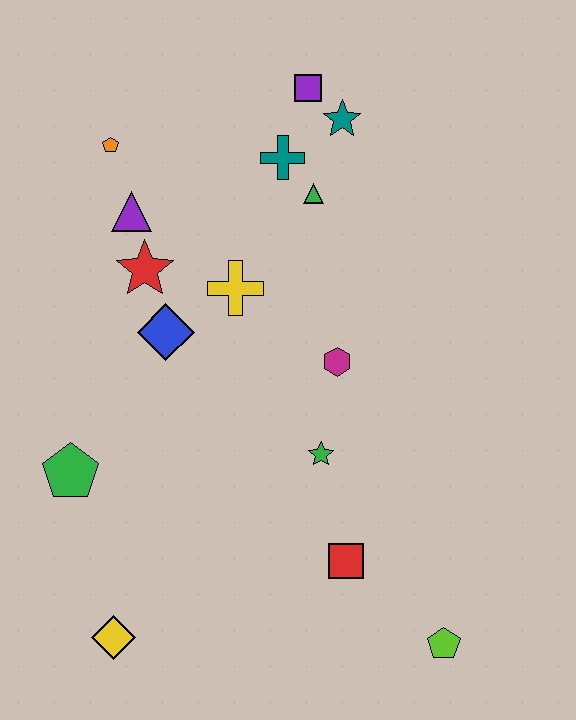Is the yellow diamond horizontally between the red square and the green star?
No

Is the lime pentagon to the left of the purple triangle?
No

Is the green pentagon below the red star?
Yes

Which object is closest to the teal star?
The purple square is closest to the teal star.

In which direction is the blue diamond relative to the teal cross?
The blue diamond is below the teal cross.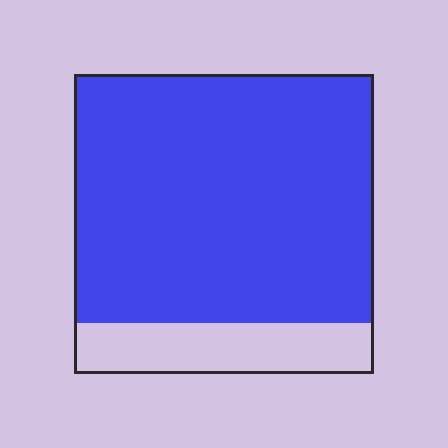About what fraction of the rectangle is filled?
About five sixths (5/6).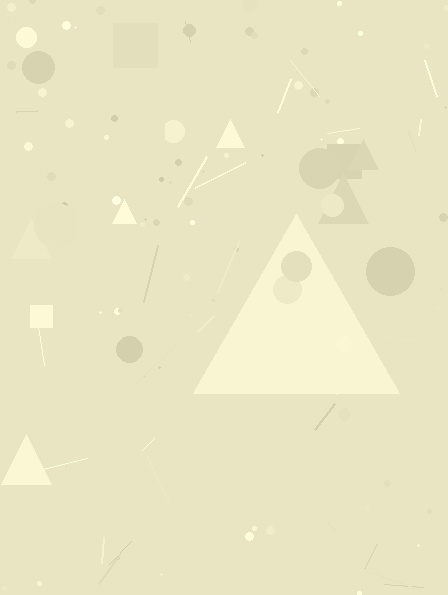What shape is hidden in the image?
A triangle is hidden in the image.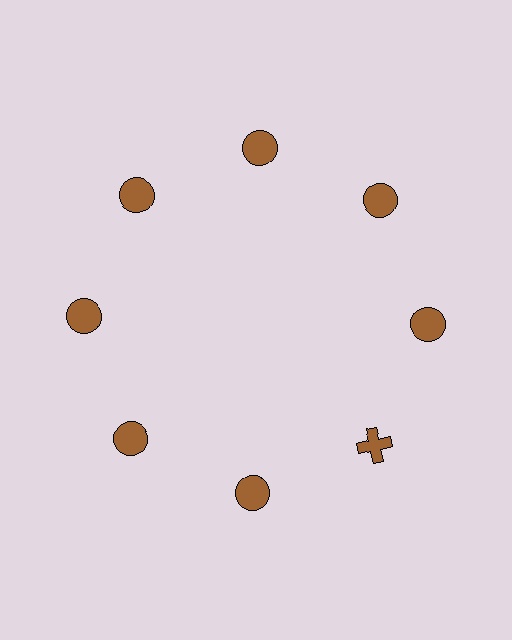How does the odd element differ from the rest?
It has a different shape: cross instead of circle.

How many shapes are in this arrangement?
There are 8 shapes arranged in a ring pattern.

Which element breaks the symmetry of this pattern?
The brown cross at roughly the 4 o'clock position breaks the symmetry. All other shapes are brown circles.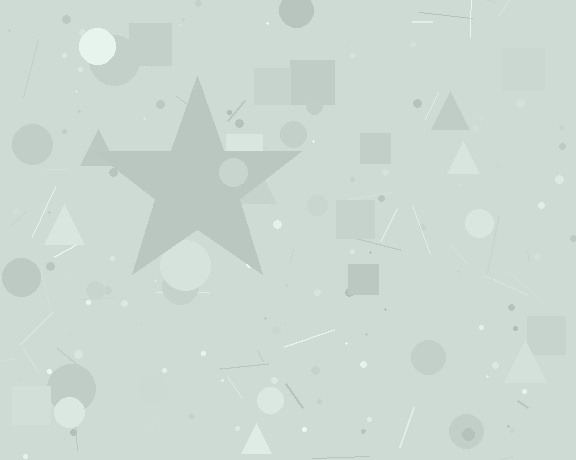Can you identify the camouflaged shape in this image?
The camouflaged shape is a star.